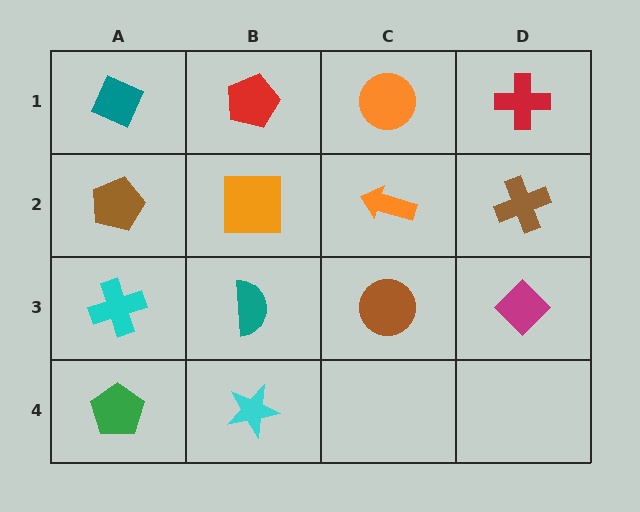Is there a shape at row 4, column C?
No, that cell is empty.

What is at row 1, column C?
An orange circle.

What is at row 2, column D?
A brown cross.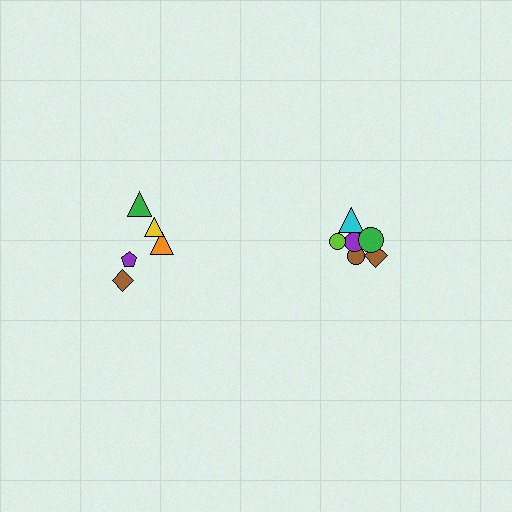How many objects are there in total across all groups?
There are 12 objects.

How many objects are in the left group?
There are 5 objects.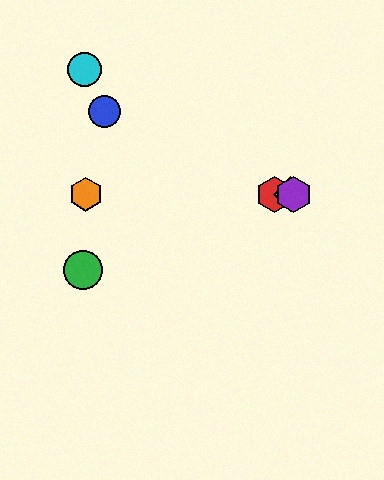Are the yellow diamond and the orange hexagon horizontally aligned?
Yes, both are at y≈194.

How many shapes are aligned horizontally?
4 shapes (the red hexagon, the yellow diamond, the purple hexagon, the orange hexagon) are aligned horizontally.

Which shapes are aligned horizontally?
The red hexagon, the yellow diamond, the purple hexagon, the orange hexagon are aligned horizontally.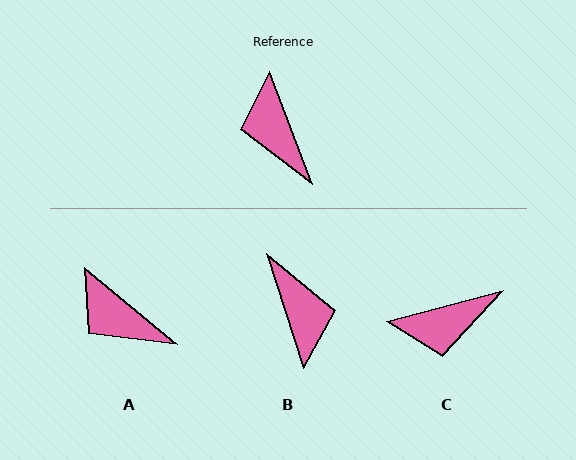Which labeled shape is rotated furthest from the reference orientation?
B, about 177 degrees away.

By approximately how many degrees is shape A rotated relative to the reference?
Approximately 30 degrees counter-clockwise.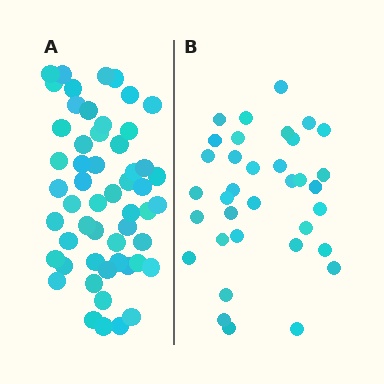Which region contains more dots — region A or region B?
Region A (the left region) has more dots.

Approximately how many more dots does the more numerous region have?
Region A has approximately 20 more dots than region B.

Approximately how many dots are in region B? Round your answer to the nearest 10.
About 40 dots. (The exact count is 35, which rounds to 40.)